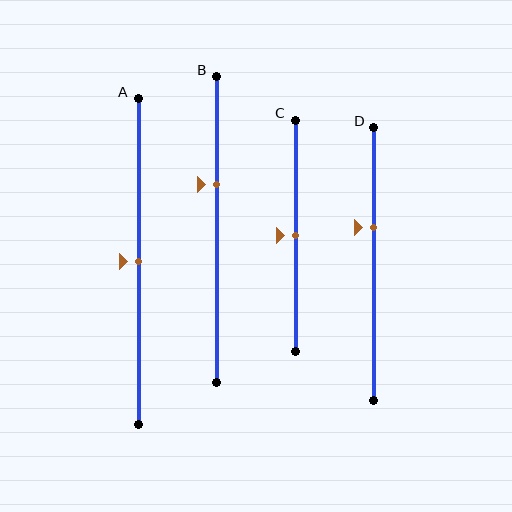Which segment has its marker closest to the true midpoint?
Segment A has its marker closest to the true midpoint.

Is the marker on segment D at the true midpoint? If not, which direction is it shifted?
No, the marker on segment D is shifted upward by about 14% of the segment length.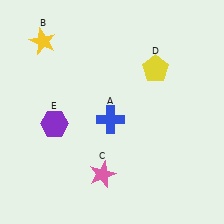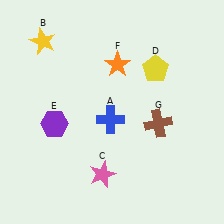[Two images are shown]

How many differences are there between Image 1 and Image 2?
There are 2 differences between the two images.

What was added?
An orange star (F), a brown cross (G) were added in Image 2.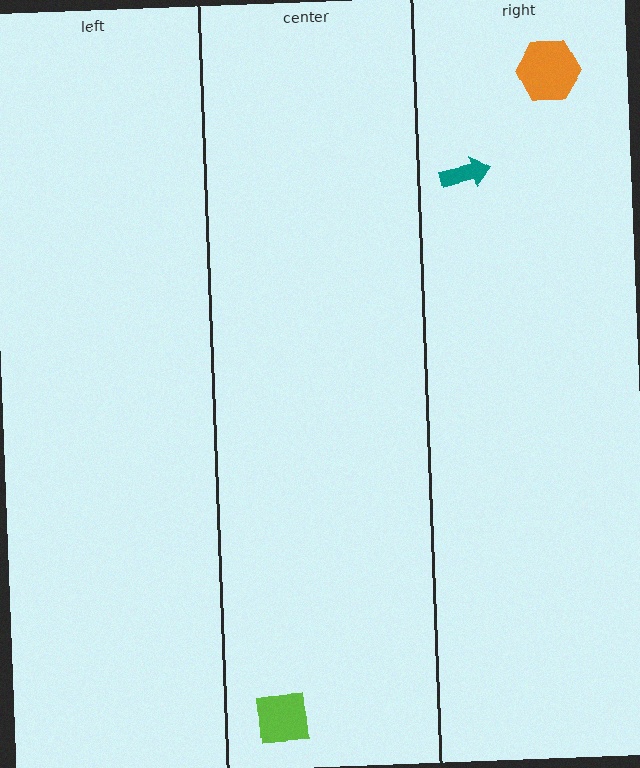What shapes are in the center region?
The lime square.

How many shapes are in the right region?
2.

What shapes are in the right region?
The orange hexagon, the teal arrow.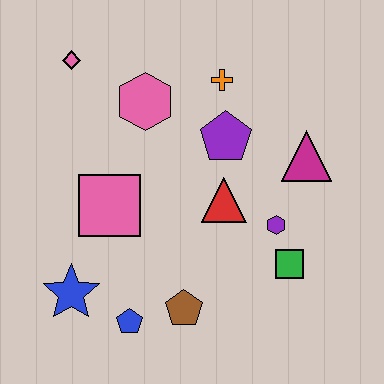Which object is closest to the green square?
The purple hexagon is closest to the green square.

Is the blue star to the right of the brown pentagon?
No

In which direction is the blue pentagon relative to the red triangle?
The blue pentagon is below the red triangle.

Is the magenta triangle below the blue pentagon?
No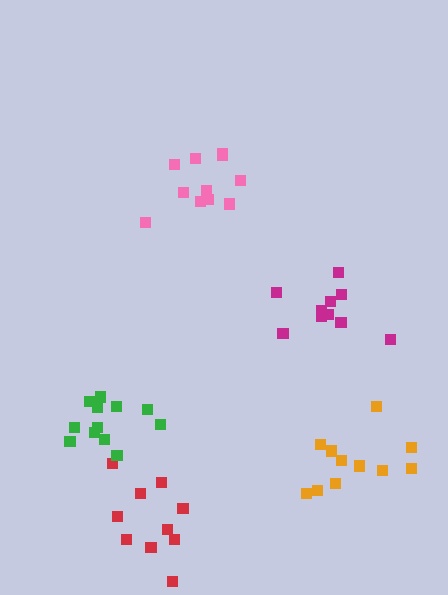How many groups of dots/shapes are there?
There are 5 groups.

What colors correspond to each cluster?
The clusters are colored: pink, magenta, orange, red, green.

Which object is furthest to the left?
The green cluster is leftmost.